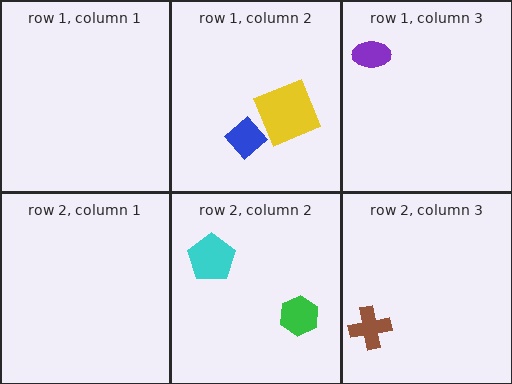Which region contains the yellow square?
The row 1, column 2 region.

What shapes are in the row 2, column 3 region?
The brown cross.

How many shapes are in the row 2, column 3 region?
1.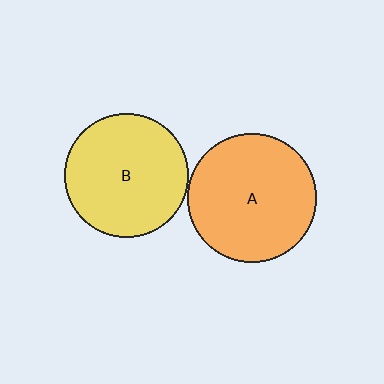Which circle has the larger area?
Circle A (orange).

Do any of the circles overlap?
No, none of the circles overlap.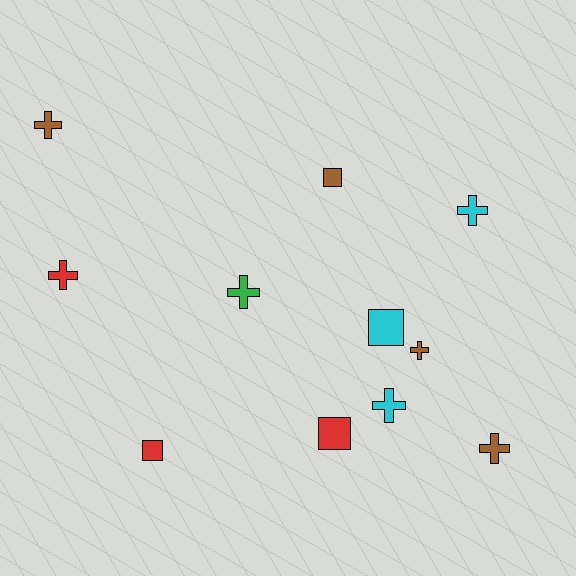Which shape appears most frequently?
Cross, with 7 objects.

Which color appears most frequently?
Brown, with 4 objects.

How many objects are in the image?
There are 11 objects.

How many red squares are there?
There are 2 red squares.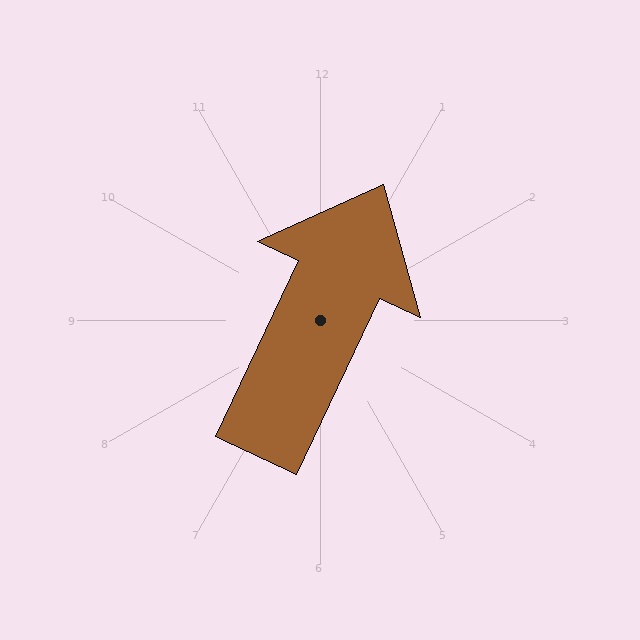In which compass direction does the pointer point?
Northeast.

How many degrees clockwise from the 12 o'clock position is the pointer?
Approximately 25 degrees.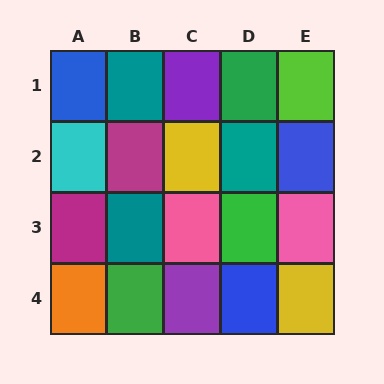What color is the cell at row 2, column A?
Cyan.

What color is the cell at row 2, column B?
Magenta.